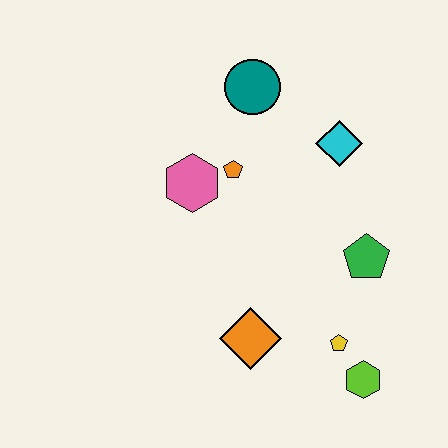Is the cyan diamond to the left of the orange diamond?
No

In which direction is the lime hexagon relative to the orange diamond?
The lime hexagon is to the right of the orange diamond.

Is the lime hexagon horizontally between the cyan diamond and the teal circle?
No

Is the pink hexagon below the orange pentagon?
Yes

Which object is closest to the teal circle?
The orange pentagon is closest to the teal circle.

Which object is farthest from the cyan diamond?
The lime hexagon is farthest from the cyan diamond.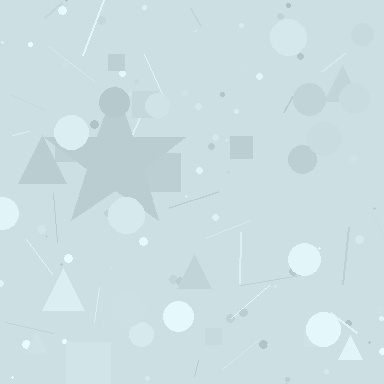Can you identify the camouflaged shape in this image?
The camouflaged shape is a star.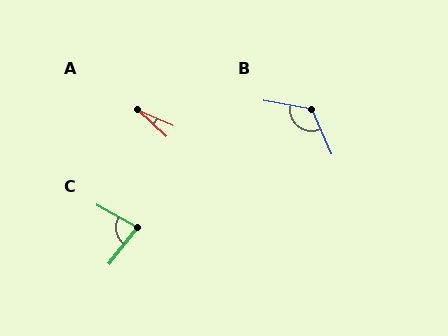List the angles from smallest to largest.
A (20°), C (81°), B (124°).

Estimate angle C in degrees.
Approximately 81 degrees.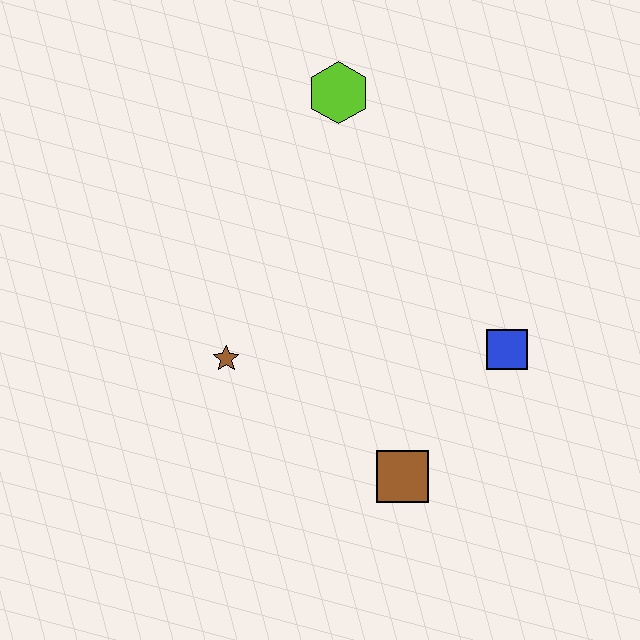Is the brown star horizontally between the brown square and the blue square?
No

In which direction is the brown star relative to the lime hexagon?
The brown star is below the lime hexagon.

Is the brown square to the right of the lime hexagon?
Yes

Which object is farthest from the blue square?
The lime hexagon is farthest from the blue square.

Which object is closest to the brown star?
The brown square is closest to the brown star.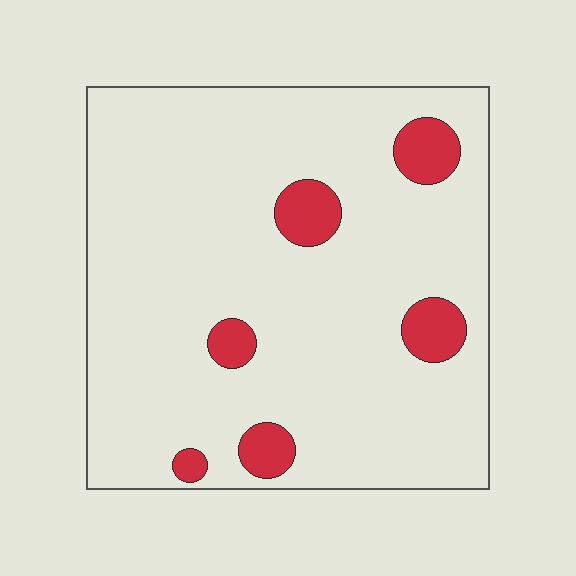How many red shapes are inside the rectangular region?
6.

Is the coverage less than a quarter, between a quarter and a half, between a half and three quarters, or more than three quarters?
Less than a quarter.